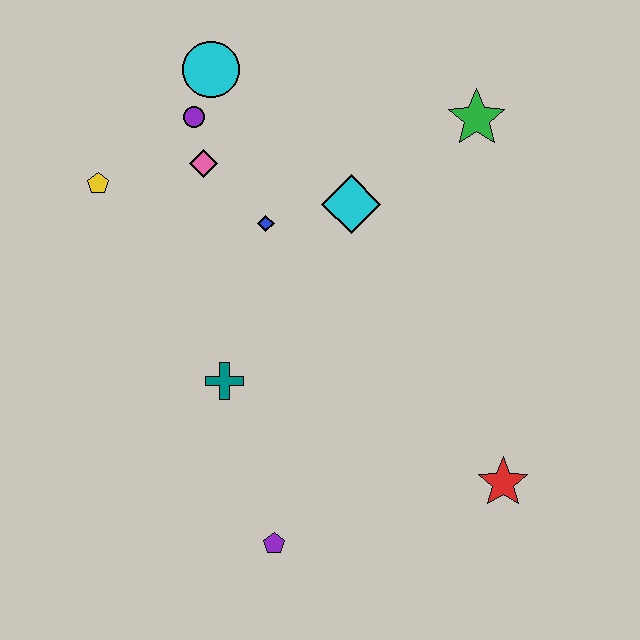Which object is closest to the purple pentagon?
The teal cross is closest to the purple pentagon.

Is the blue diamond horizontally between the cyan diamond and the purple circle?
Yes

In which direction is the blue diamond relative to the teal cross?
The blue diamond is above the teal cross.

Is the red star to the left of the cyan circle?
No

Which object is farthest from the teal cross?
The green star is farthest from the teal cross.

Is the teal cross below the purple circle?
Yes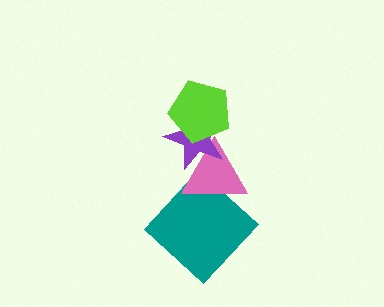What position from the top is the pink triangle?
The pink triangle is 3rd from the top.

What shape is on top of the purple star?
The lime pentagon is on top of the purple star.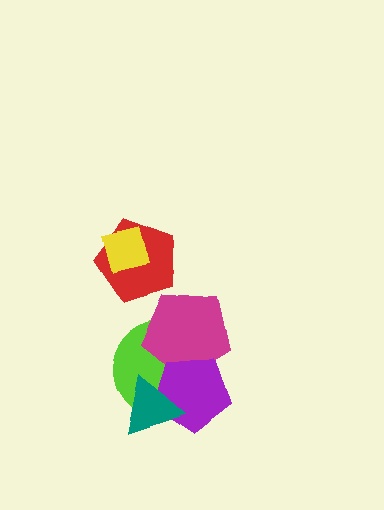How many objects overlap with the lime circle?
3 objects overlap with the lime circle.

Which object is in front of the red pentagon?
The yellow square is in front of the red pentagon.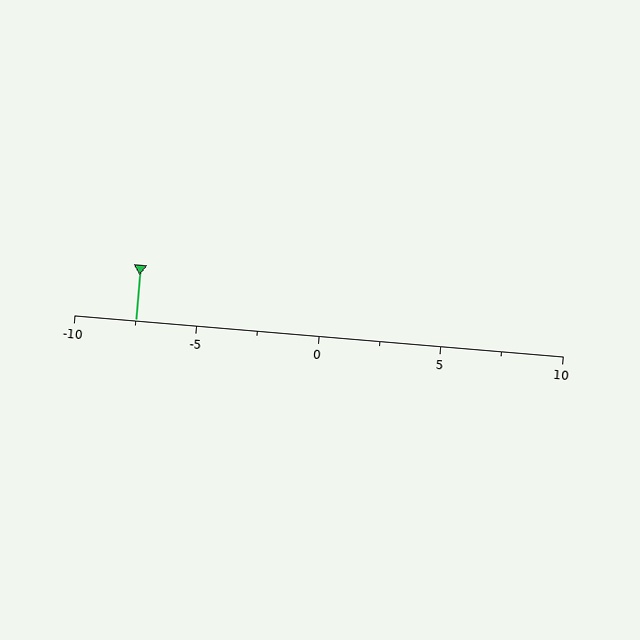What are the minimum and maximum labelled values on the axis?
The axis runs from -10 to 10.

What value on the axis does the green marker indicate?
The marker indicates approximately -7.5.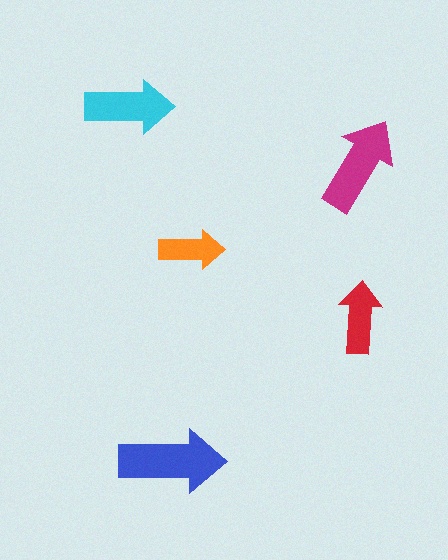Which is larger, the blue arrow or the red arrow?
The blue one.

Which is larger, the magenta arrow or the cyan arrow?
The magenta one.